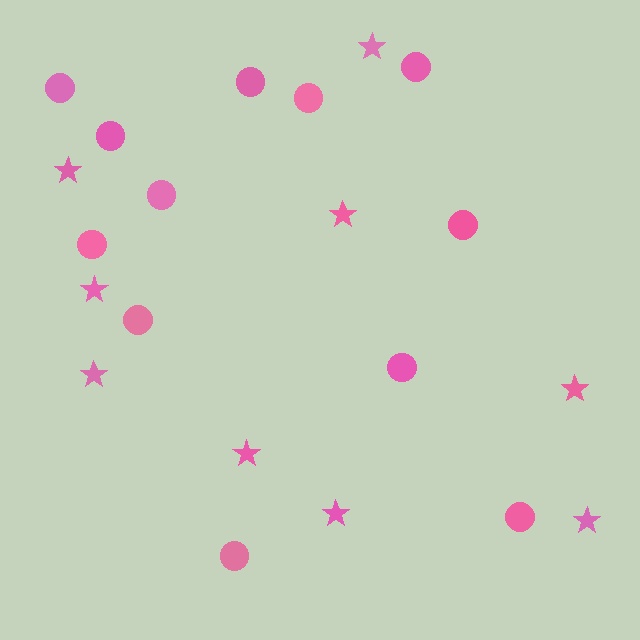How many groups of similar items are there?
There are 2 groups: one group of circles (12) and one group of stars (9).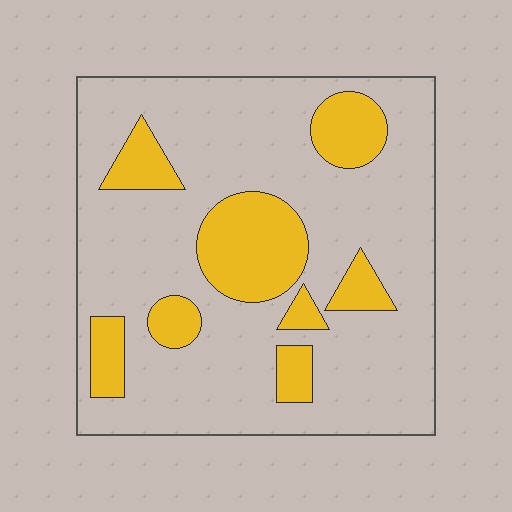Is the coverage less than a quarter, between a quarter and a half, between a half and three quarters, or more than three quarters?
Less than a quarter.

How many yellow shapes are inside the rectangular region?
8.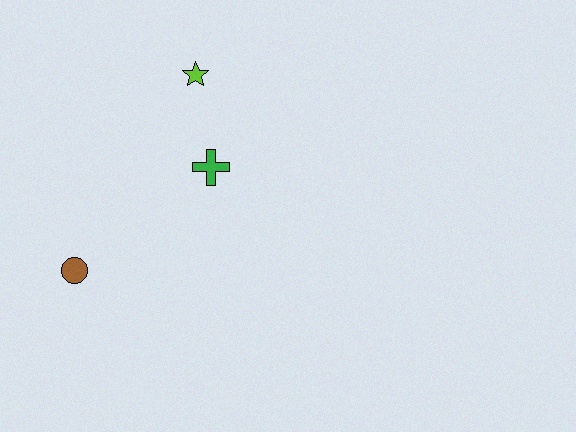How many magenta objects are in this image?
There are no magenta objects.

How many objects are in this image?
There are 3 objects.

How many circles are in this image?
There is 1 circle.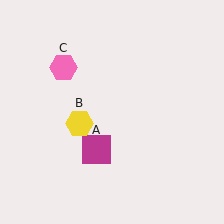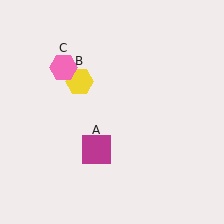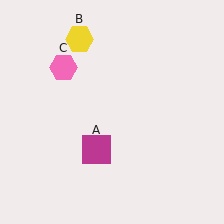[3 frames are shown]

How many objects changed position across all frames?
1 object changed position: yellow hexagon (object B).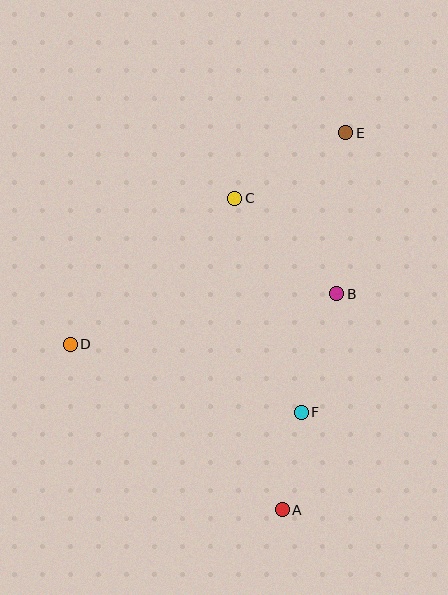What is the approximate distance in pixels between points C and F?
The distance between C and F is approximately 224 pixels.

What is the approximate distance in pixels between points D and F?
The distance between D and F is approximately 241 pixels.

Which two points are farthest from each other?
Points A and E are farthest from each other.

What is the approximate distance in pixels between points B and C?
The distance between B and C is approximately 140 pixels.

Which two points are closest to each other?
Points A and F are closest to each other.